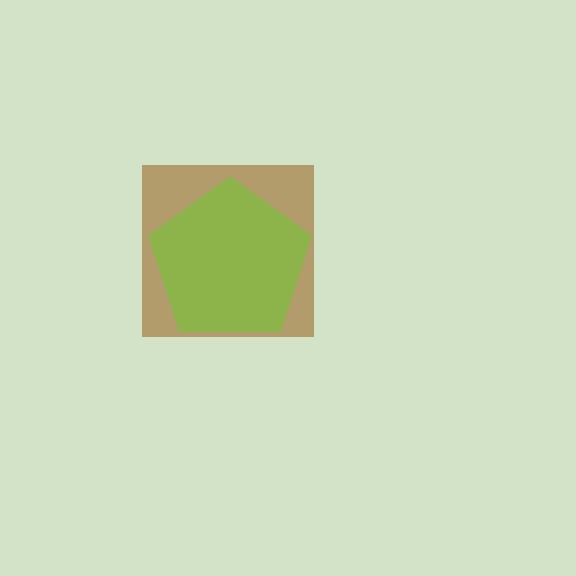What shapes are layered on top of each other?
The layered shapes are: a brown square, a lime pentagon.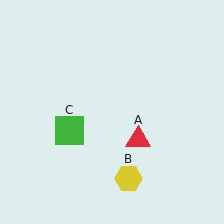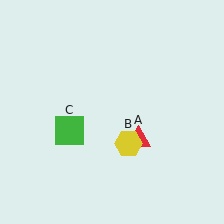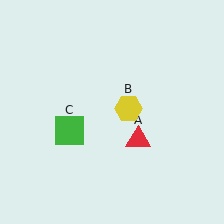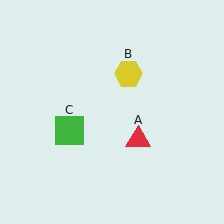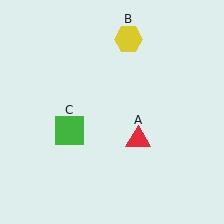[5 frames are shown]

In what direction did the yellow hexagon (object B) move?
The yellow hexagon (object B) moved up.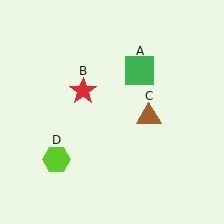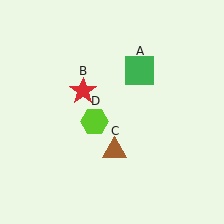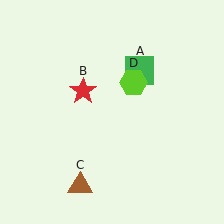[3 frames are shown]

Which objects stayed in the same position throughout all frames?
Green square (object A) and red star (object B) remained stationary.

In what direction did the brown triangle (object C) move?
The brown triangle (object C) moved down and to the left.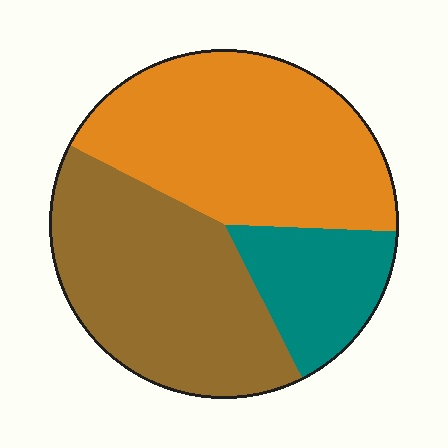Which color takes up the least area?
Teal, at roughly 15%.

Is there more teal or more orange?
Orange.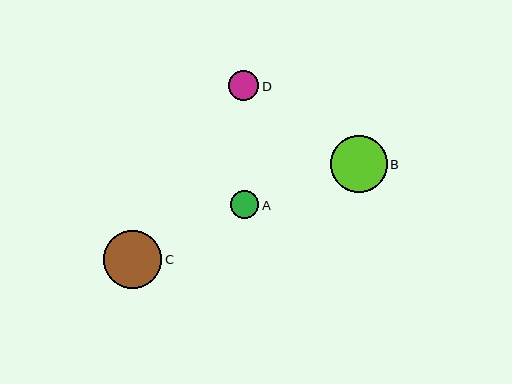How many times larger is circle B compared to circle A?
Circle B is approximately 2.0 times the size of circle A.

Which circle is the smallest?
Circle A is the smallest with a size of approximately 28 pixels.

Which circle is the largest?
Circle C is the largest with a size of approximately 58 pixels.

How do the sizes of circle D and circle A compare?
Circle D and circle A are approximately the same size.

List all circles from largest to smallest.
From largest to smallest: C, B, D, A.